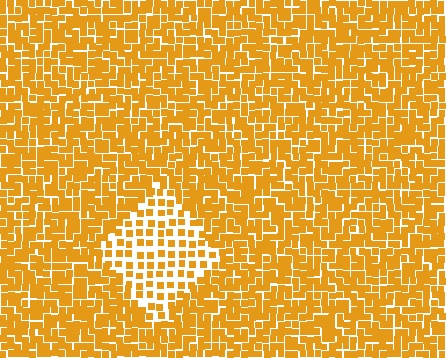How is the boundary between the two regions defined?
The boundary is defined by a change in element density (approximately 2.0x ratio). All elements are the same color, size, and shape.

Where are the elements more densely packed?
The elements are more densely packed outside the diamond boundary.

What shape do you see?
I see a diamond.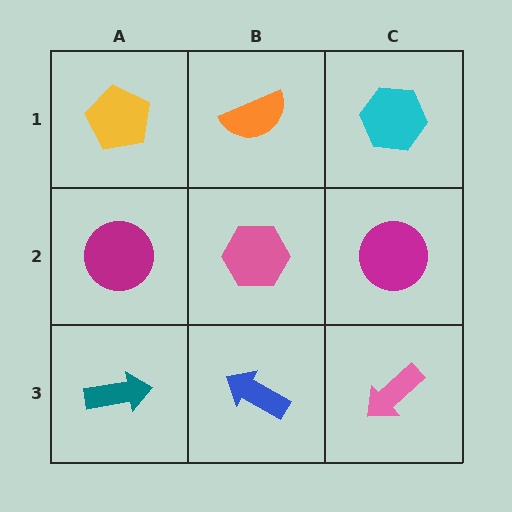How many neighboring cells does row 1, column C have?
2.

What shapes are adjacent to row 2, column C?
A cyan hexagon (row 1, column C), a pink arrow (row 3, column C), a pink hexagon (row 2, column B).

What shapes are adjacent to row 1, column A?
A magenta circle (row 2, column A), an orange semicircle (row 1, column B).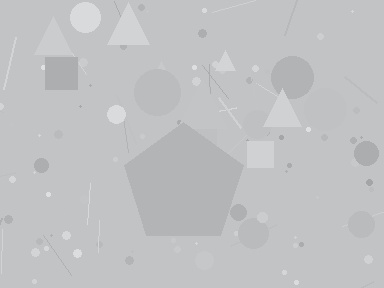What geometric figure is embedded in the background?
A pentagon is embedded in the background.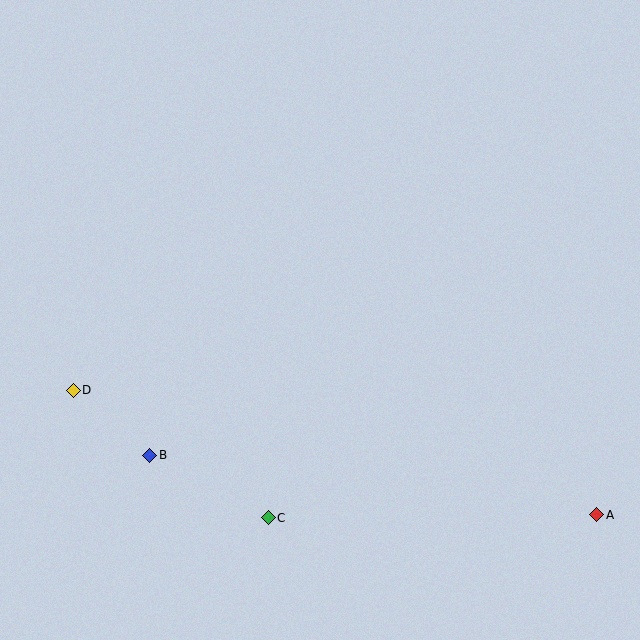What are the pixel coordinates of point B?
Point B is at (150, 455).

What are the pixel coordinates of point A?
Point A is at (597, 515).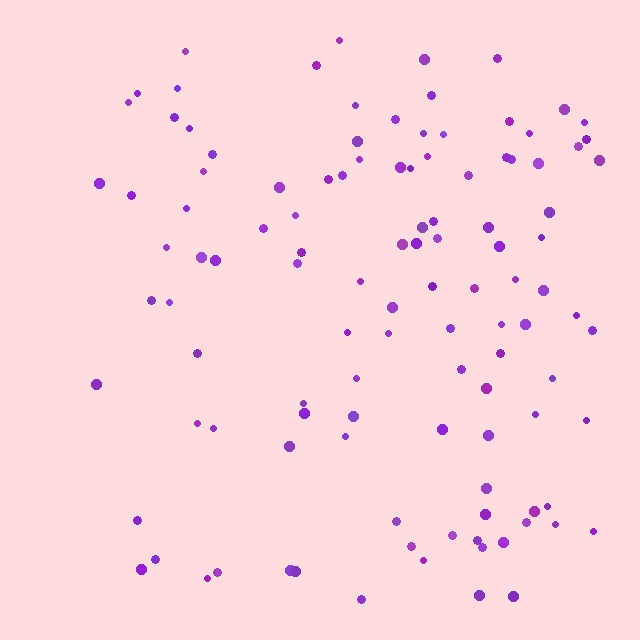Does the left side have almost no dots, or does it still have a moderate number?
Still a moderate number, just noticeably fewer than the right.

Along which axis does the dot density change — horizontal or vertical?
Horizontal.